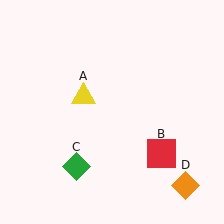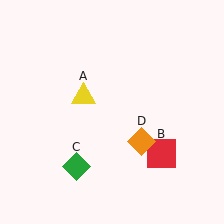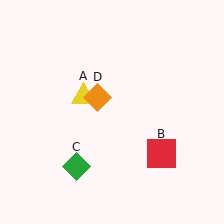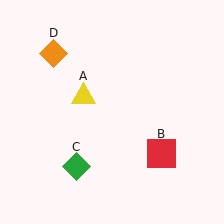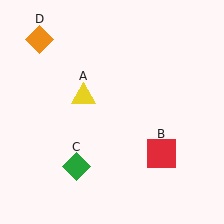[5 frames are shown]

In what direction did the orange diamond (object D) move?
The orange diamond (object D) moved up and to the left.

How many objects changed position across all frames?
1 object changed position: orange diamond (object D).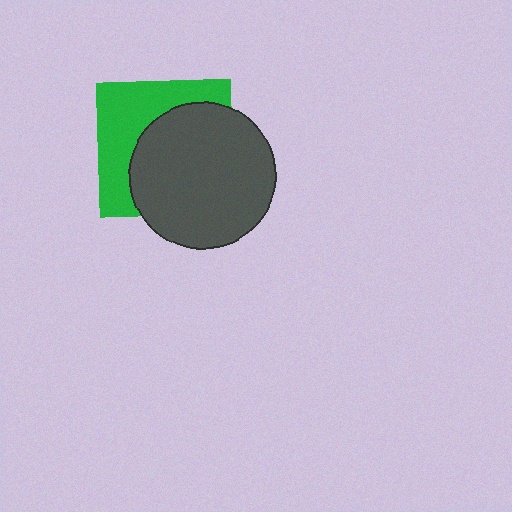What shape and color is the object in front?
The object in front is a dark gray circle.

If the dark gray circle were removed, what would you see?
You would see the complete green square.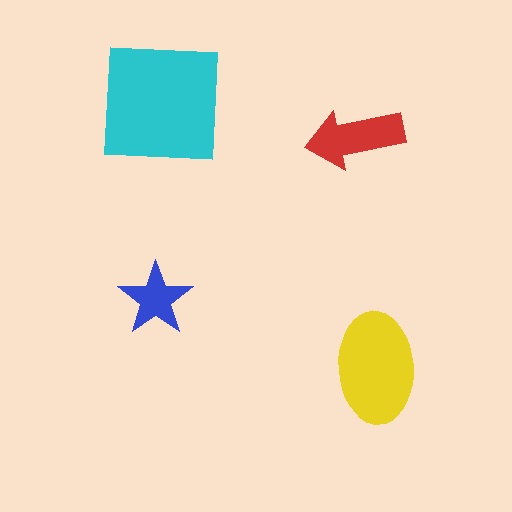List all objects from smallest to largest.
The blue star, the red arrow, the yellow ellipse, the cyan square.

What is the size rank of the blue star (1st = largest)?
4th.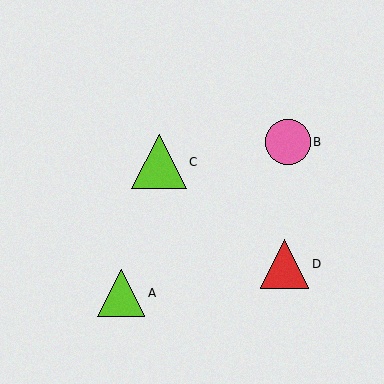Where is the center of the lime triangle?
The center of the lime triangle is at (159, 162).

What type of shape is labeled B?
Shape B is a pink circle.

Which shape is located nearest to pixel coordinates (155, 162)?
The lime triangle (labeled C) at (159, 162) is nearest to that location.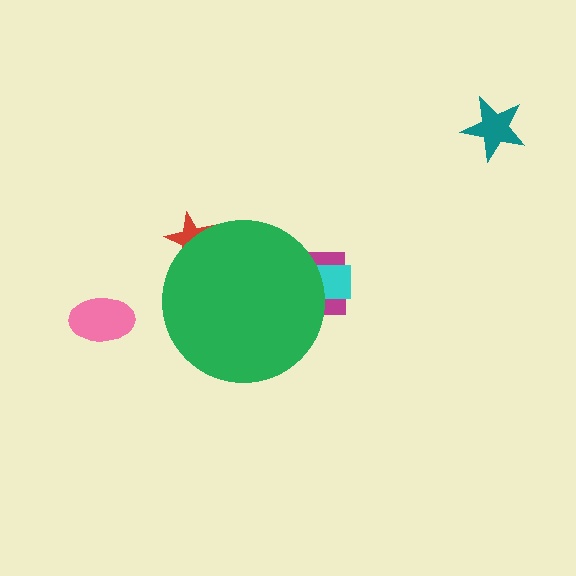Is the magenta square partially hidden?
Yes, the magenta square is partially hidden behind the green circle.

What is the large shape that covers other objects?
A green circle.